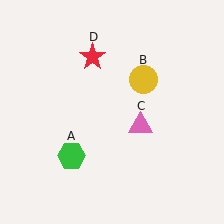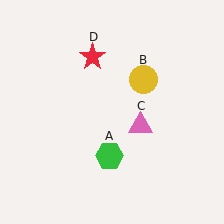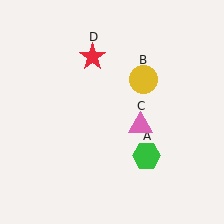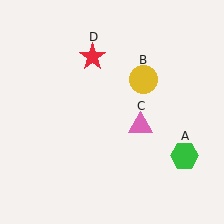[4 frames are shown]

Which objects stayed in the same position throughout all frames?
Yellow circle (object B) and pink triangle (object C) and red star (object D) remained stationary.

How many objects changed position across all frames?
1 object changed position: green hexagon (object A).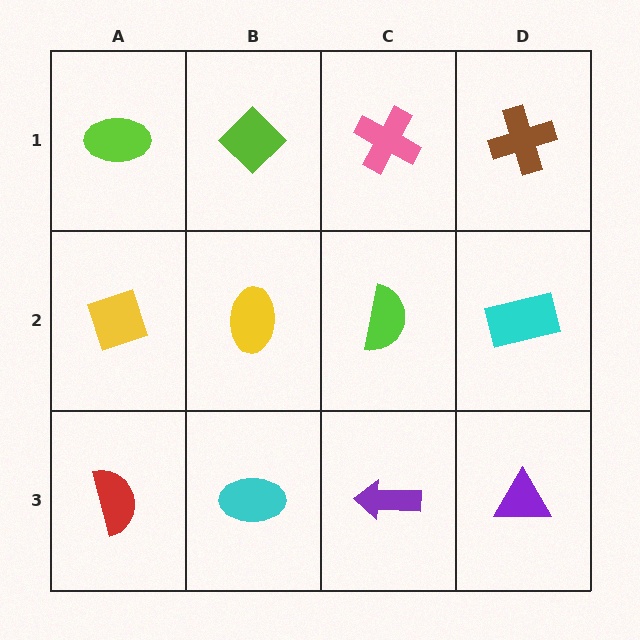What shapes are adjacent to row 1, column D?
A cyan rectangle (row 2, column D), a pink cross (row 1, column C).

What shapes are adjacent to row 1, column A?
A yellow diamond (row 2, column A), a lime diamond (row 1, column B).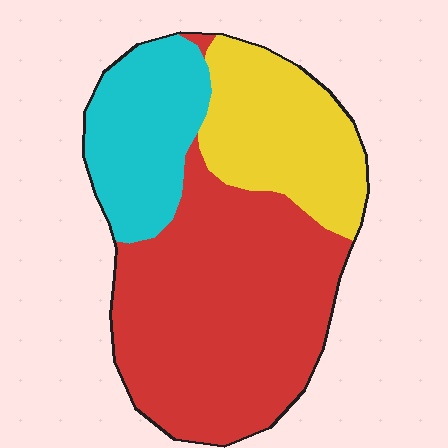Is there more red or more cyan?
Red.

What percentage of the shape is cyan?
Cyan takes up about one fifth (1/5) of the shape.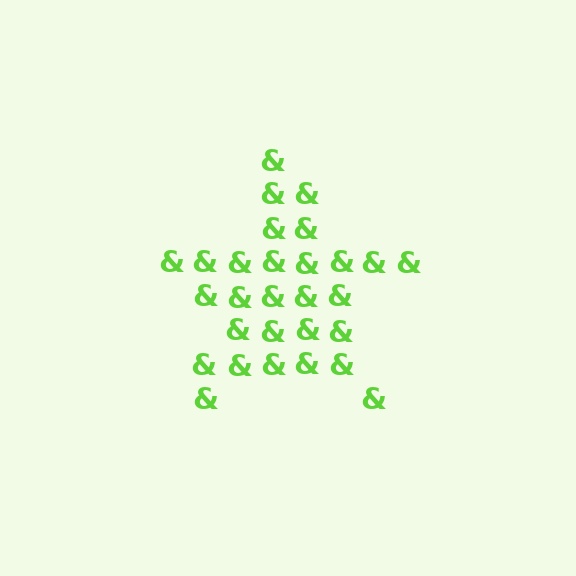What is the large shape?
The large shape is a star.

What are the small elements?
The small elements are ampersands.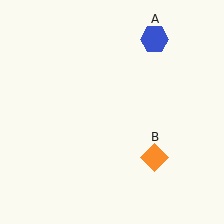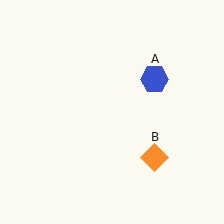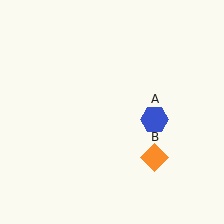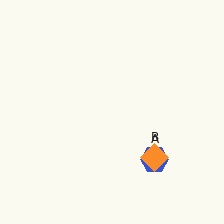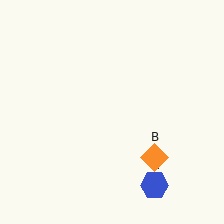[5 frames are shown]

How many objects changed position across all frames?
1 object changed position: blue hexagon (object A).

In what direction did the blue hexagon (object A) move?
The blue hexagon (object A) moved down.